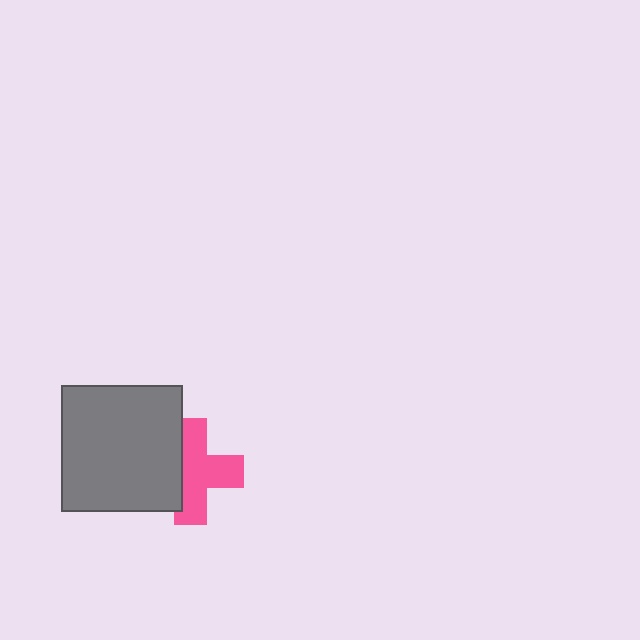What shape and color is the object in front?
The object in front is a gray rectangle.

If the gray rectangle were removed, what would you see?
You would see the complete pink cross.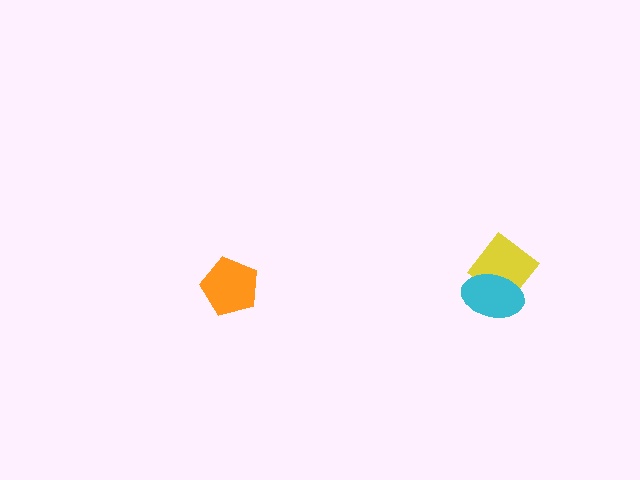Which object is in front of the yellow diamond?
The cyan ellipse is in front of the yellow diamond.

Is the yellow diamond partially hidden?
Yes, it is partially covered by another shape.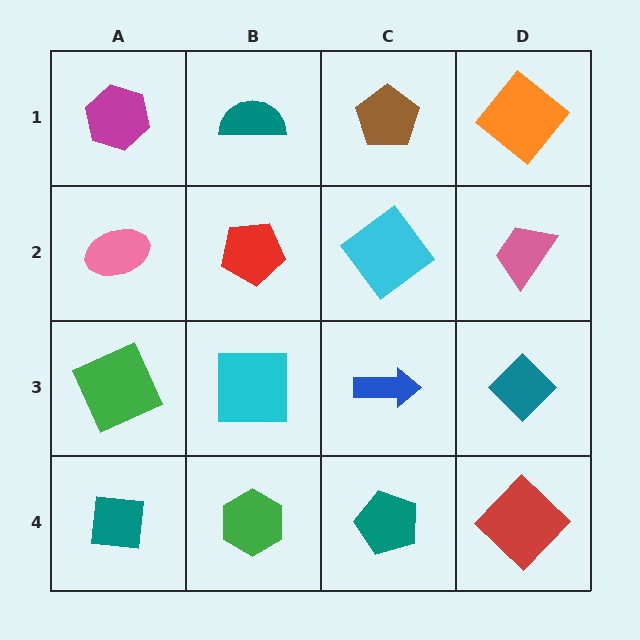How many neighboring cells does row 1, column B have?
3.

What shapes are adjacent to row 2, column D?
An orange diamond (row 1, column D), a teal diamond (row 3, column D), a cyan diamond (row 2, column C).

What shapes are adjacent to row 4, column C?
A blue arrow (row 3, column C), a green hexagon (row 4, column B), a red diamond (row 4, column D).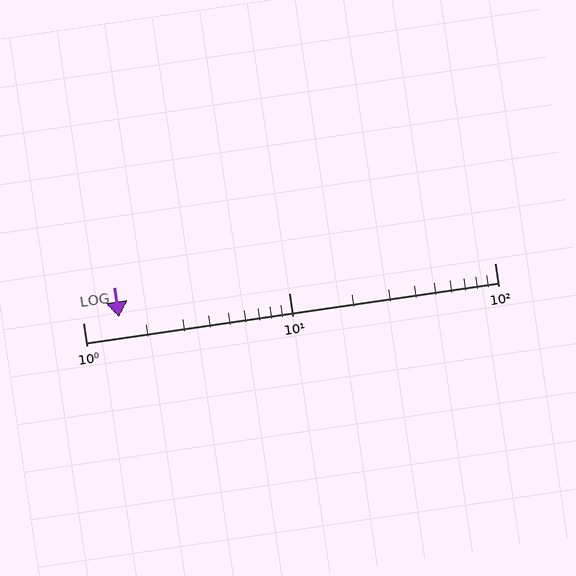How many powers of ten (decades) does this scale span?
The scale spans 2 decades, from 1 to 100.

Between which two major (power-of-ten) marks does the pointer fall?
The pointer is between 1 and 10.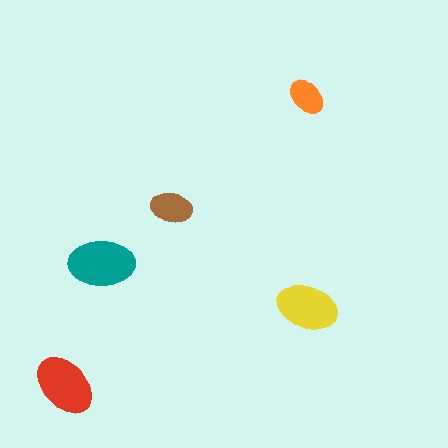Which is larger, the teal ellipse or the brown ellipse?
The teal one.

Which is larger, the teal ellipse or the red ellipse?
The teal one.